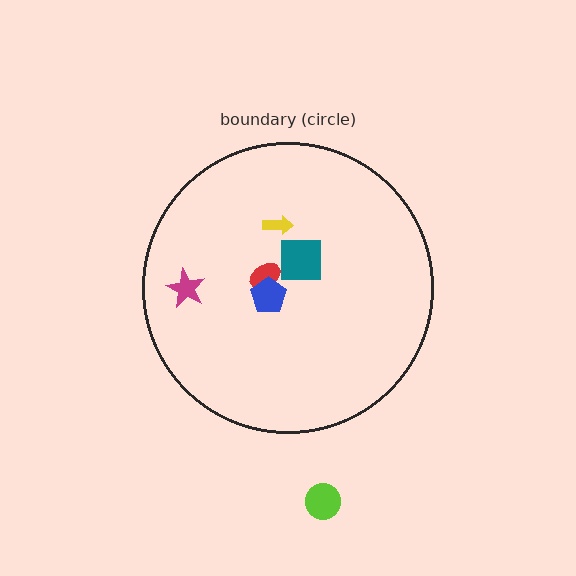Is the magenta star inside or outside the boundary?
Inside.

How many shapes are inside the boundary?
5 inside, 1 outside.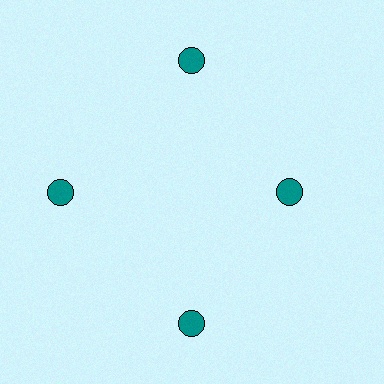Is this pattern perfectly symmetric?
No. The 4 teal circles are arranged in a ring, but one element near the 3 o'clock position is pulled inward toward the center, breaking the 4-fold rotational symmetry.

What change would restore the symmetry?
The symmetry would be restored by moving it outward, back onto the ring so that all 4 circles sit at equal angles and equal distance from the center.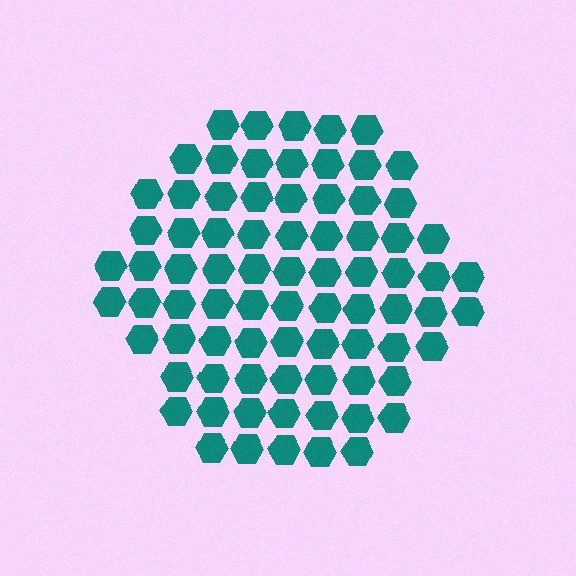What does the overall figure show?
The overall figure shows a hexagon.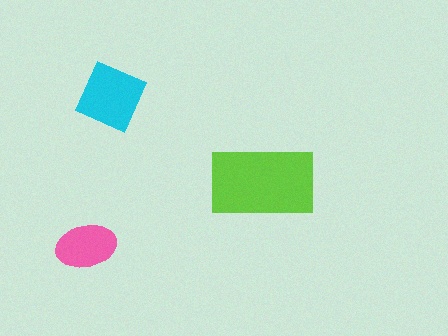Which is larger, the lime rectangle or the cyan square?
The lime rectangle.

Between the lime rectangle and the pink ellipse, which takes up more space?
The lime rectangle.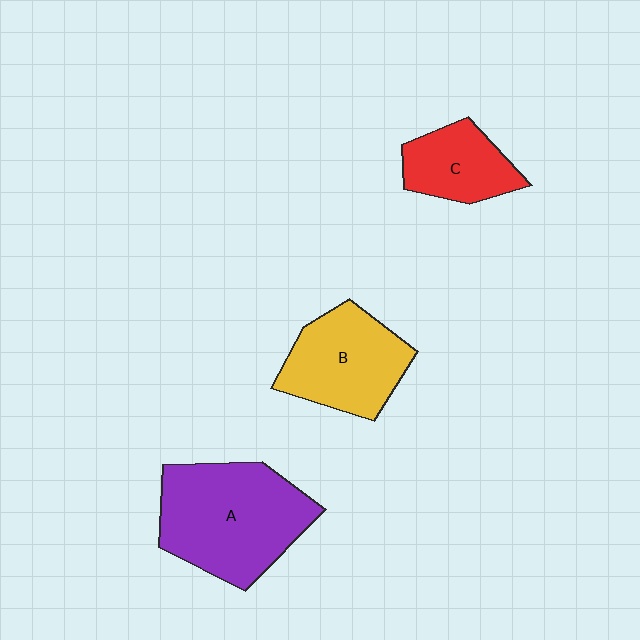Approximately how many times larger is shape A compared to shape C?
Approximately 2.0 times.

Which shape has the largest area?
Shape A (purple).